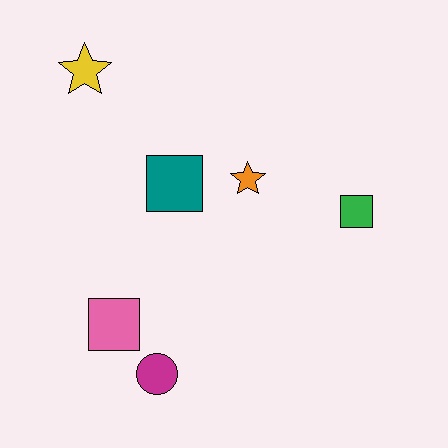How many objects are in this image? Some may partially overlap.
There are 6 objects.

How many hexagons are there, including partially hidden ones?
There are no hexagons.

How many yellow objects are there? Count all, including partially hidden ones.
There is 1 yellow object.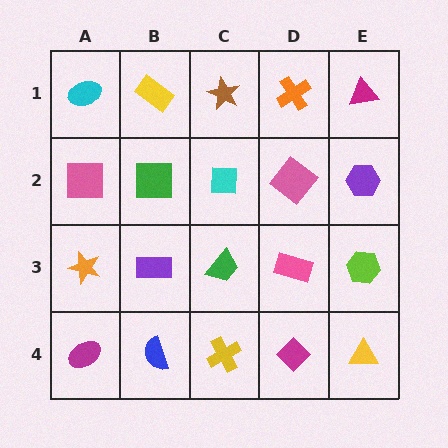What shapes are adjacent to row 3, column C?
A cyan square (row 2, column C), a yellow cross (row 4, column C), a purple rectangle (row 3, column B), a pink rectangle (row 3, column D).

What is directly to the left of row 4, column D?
A yellow cross.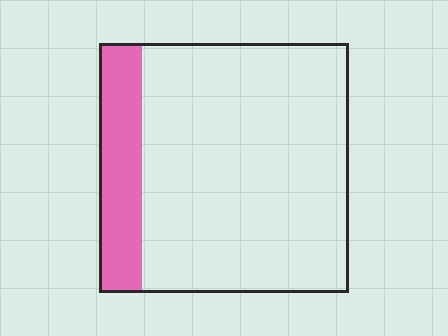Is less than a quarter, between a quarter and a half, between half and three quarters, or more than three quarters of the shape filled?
Less than a quarter.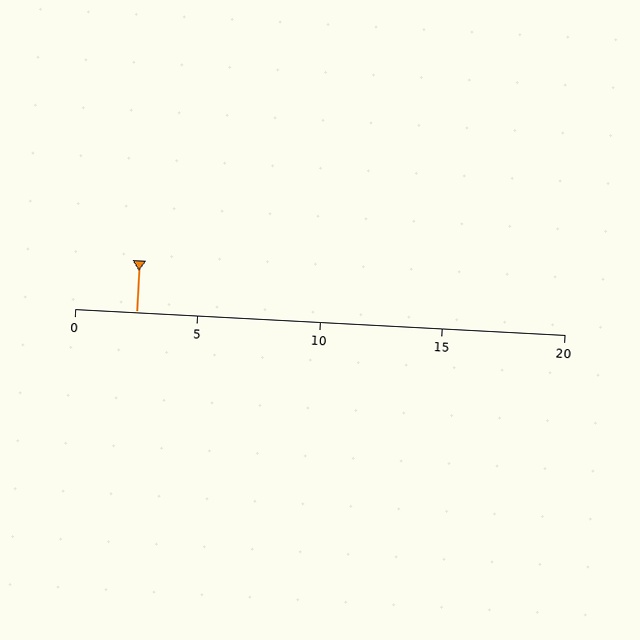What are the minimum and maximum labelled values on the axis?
The axis runs from 0 to 20.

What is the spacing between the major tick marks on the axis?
The major ticks are spaced 5 apart.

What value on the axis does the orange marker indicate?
The marker indicates approximately 2.5.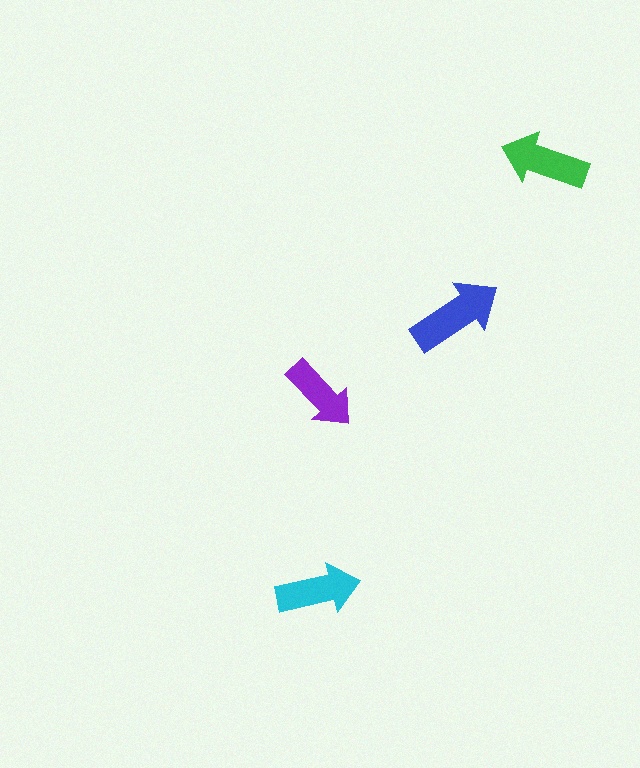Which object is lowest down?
The cyan arrow is bottommost.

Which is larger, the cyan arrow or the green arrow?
The green one.